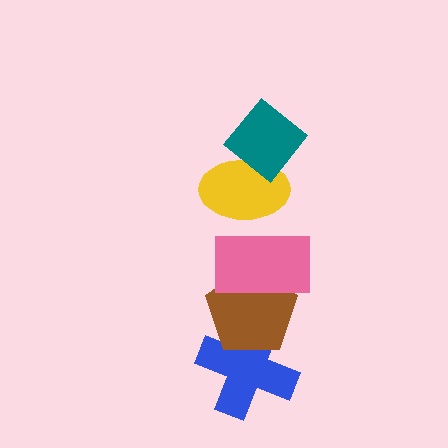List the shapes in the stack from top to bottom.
From top to bottom: the teal diamond, the yellow ellipse, the pink rectangle, the brown pentagon, the blue cross.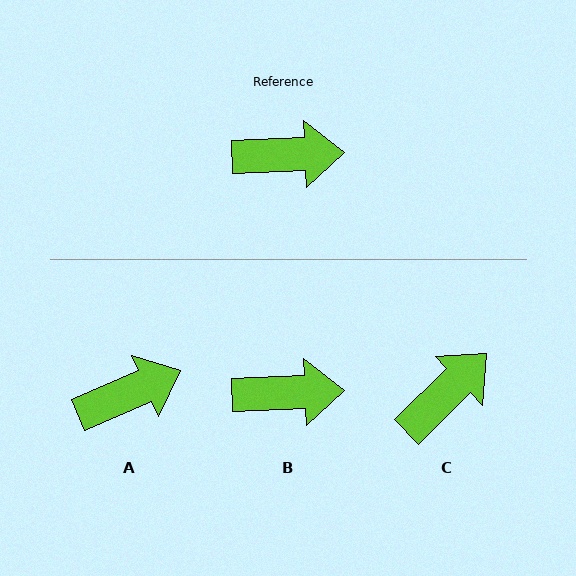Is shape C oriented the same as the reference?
No, it is off by about 42 degrees.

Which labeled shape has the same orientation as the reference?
B.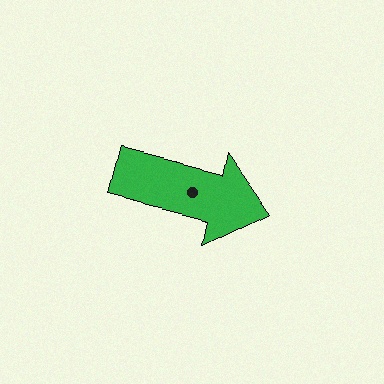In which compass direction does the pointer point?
East.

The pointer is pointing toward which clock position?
Roughly 3 o'clock.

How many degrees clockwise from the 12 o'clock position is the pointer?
Approximately 104 degrees.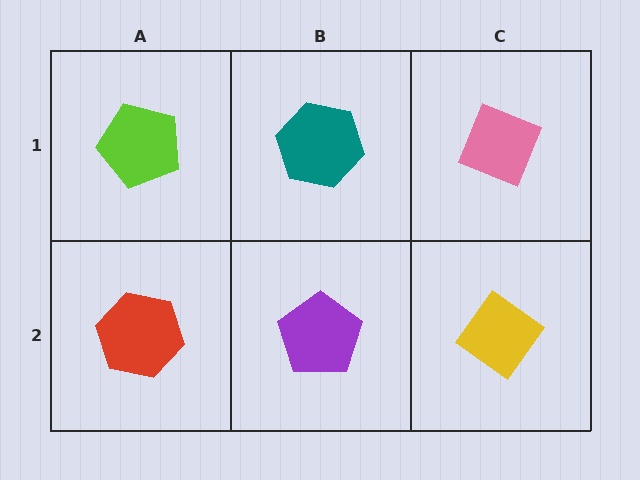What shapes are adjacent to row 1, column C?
A yellow diamond (row 2, column C), a teal hexagon (row 1, column B).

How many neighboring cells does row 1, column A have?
2.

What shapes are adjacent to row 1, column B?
A purple pentagon (row 2, column B), a lime pentagon (row 1, column A), a pink diamond (row 1, column C).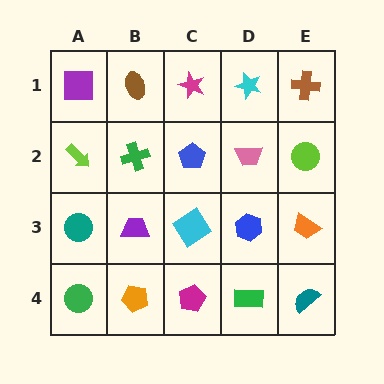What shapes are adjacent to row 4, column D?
A blue hexagon (row 3, column D), a magenta pentagon (row 4, column C), a teal semicircle (row 4, column E).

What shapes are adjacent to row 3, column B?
A green cross (row 2, column B), an orange pentagon (row 4, column B), a teal circle (row 3, column A), a cyan diamond (row 3, column C).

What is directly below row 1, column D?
A pink trapezoid.